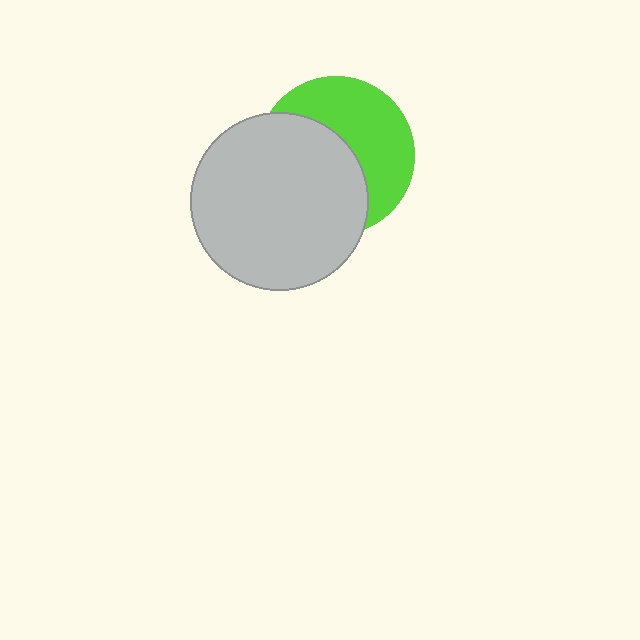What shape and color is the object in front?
The object in front is a light gray circle.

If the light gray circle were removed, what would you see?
You would see the complete lime circle.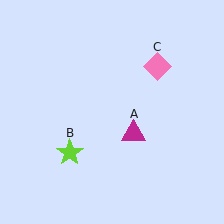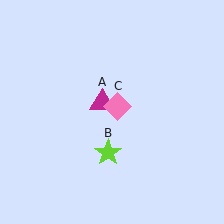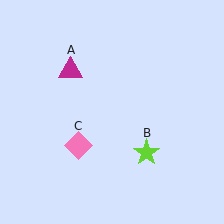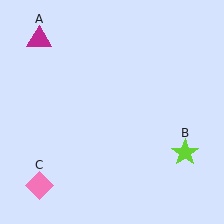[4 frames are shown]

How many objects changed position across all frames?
3 objects changed position: magenta triangle (object A), lime star (object B), pink diamond (object C).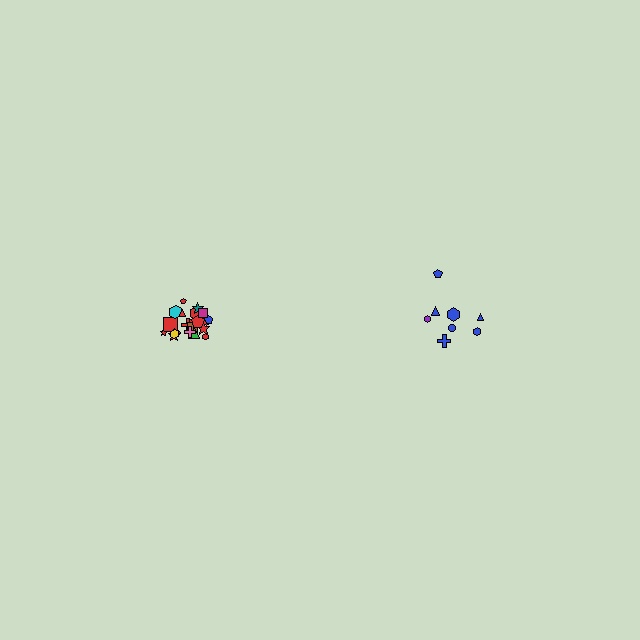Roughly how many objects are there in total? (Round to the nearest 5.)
Roughly 30 objects in total.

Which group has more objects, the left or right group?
The left group.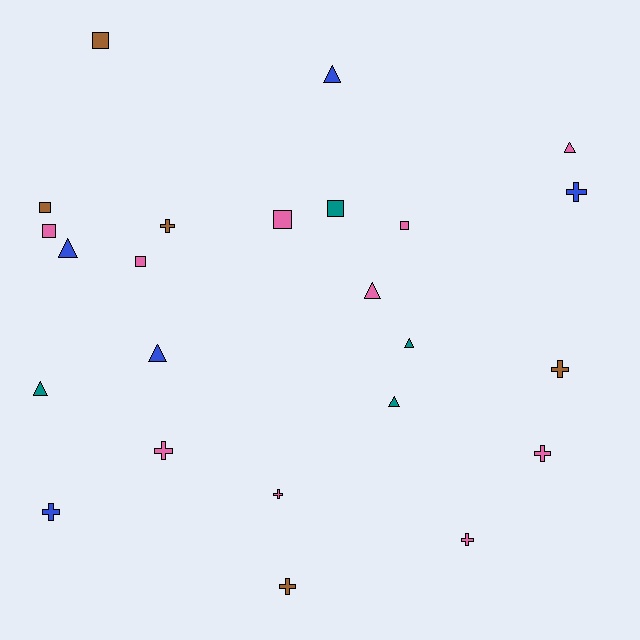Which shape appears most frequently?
Cross, with 9 objects.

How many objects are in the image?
There are 24 objects.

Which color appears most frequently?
Pink, with 10 objects.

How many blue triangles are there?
There are 3 blue triangles.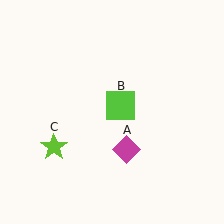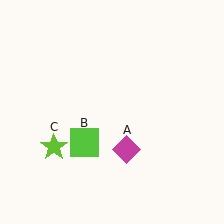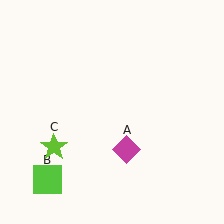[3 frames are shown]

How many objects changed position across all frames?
1 object changed position: lime square (object B).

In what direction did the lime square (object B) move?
The lime square (object B) moved down and to the left.